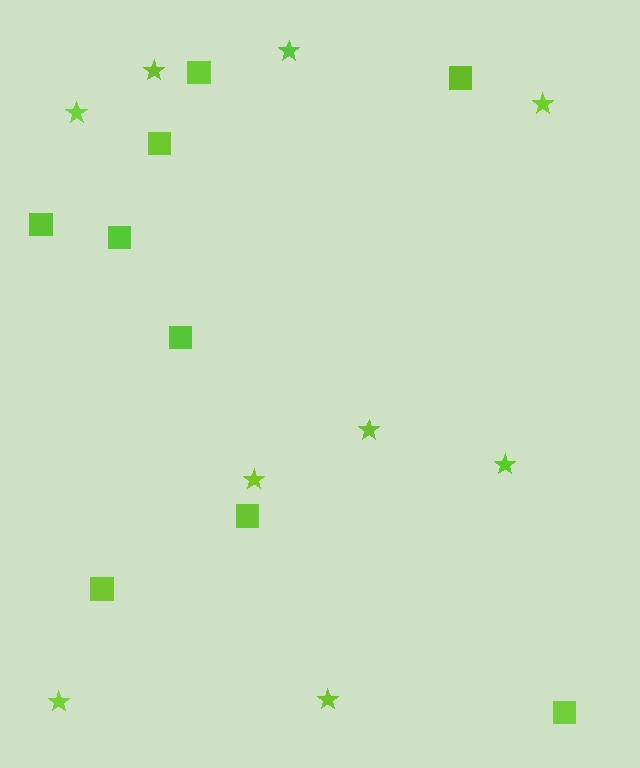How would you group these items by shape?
There are 2 groups: one group of stars (9) and one group of squares (9).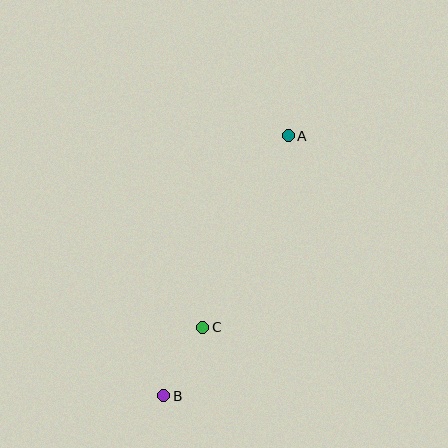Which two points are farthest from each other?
Points A and B are farthest from each other.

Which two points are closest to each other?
Points B and C are closest to each other.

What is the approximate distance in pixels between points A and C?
The distance between A and C is approximately 209 pixels.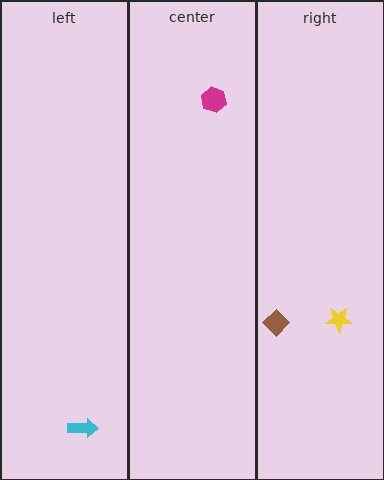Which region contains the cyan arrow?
The left region.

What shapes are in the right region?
The yellow star, the brown diamond.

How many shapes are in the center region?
1.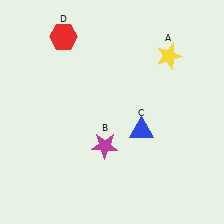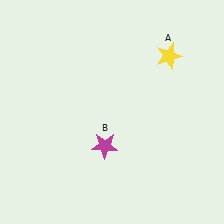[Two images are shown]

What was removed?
The red hexagon (D), the blue triangle (C) were removed in Image 2.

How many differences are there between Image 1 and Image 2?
There are 2 differences between the two images.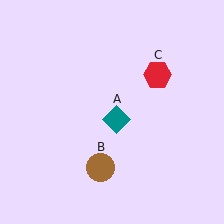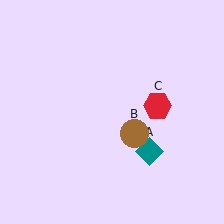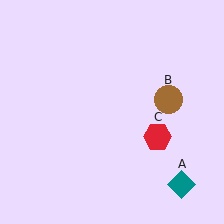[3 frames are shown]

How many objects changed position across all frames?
3 objects changed position: teal diamond (object A), brown circle (object B), red hexagon (object C).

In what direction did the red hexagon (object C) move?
The red hexagon (object C) moved down.